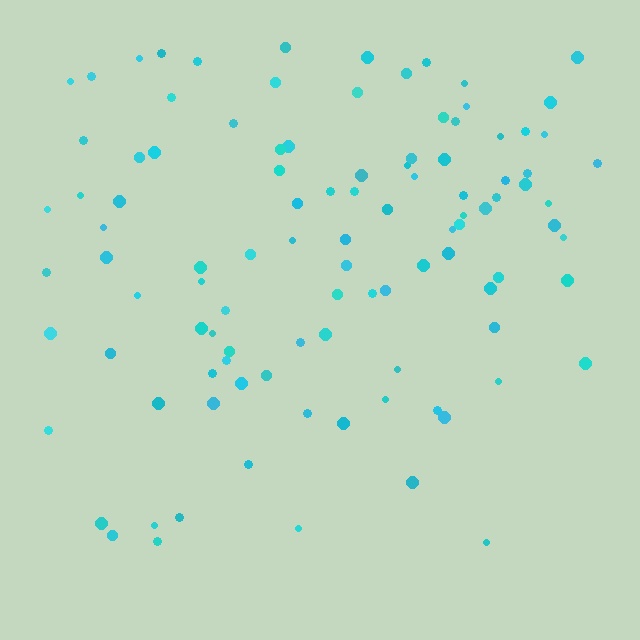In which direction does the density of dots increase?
From bottom to top, with the top side densest.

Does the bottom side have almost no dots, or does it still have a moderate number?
Still a moderate number, just noticeably fewer than the top.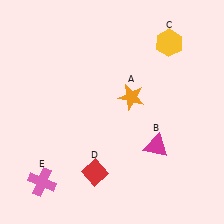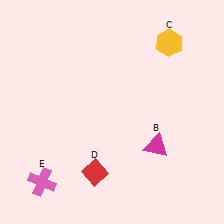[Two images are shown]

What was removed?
The orange star (A) was removed in Image 2.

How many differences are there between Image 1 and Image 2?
There is 1 difference between the two images.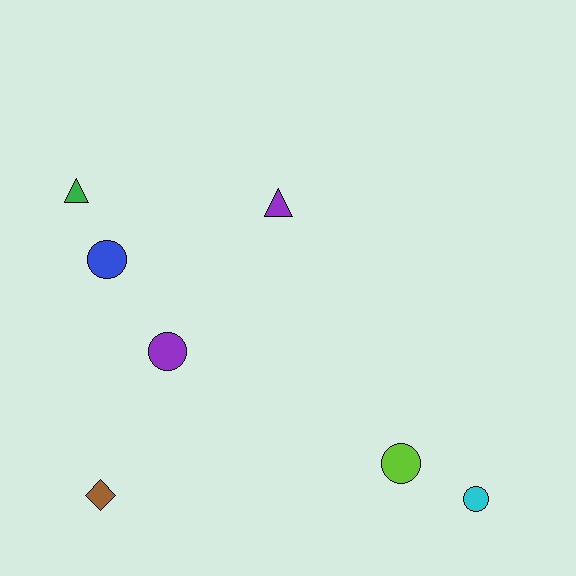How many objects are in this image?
There are 7 objects.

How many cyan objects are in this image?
There is 1 cyan object.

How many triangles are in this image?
There are 2 triangles.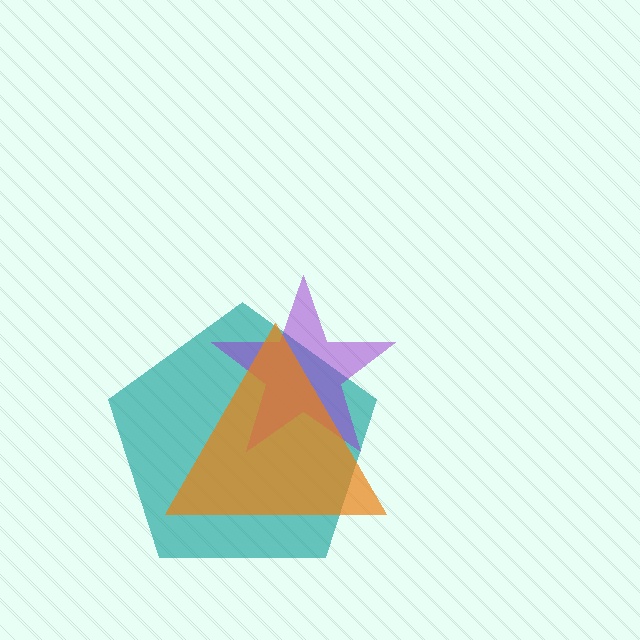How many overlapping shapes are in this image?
There are 3 overlapping shapes in the image.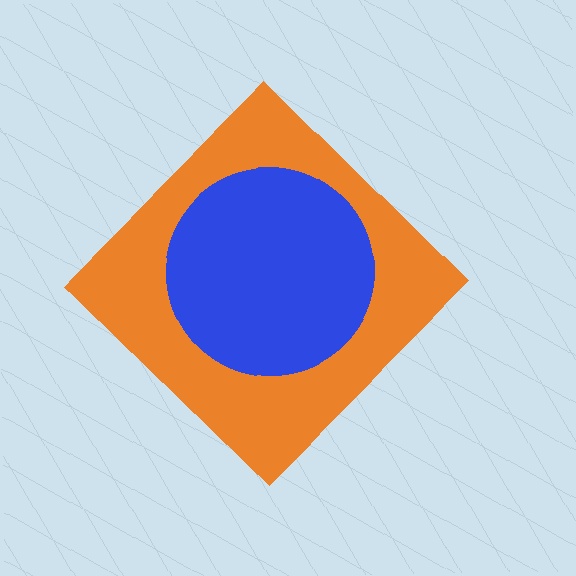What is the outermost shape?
The orange diamond.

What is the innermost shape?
The blue circle.